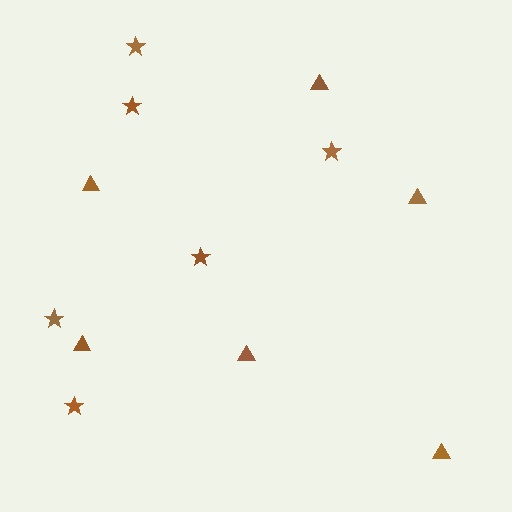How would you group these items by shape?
There are 2 groups: one group of stars (6) and one group of triangles (6).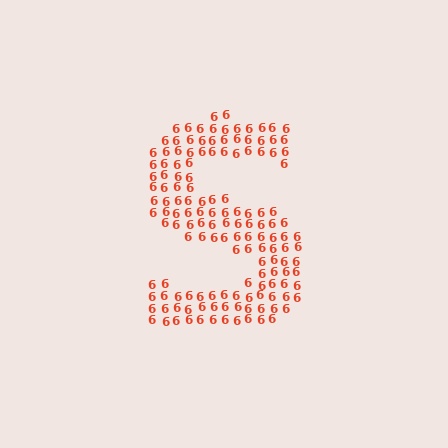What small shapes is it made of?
It is made of small digit 6's.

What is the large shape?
The large shape is the letter S.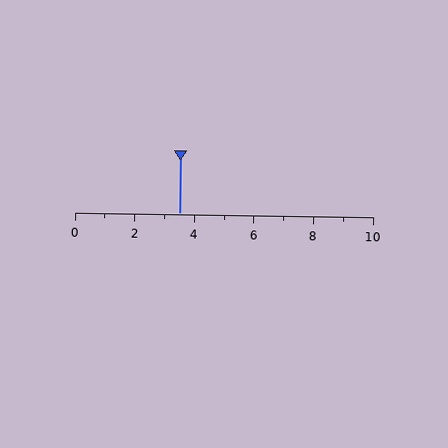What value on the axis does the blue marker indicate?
The marker indicates approximately 3.5.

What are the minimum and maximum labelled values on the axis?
The axis runs from 0 to 10.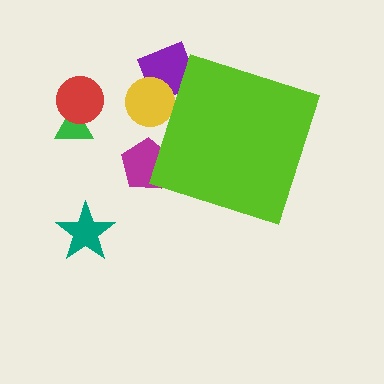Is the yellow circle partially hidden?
Yes, the yellow circle is partially hidden behind the lime diamond.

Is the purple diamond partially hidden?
Yes, the purple diamond is partially hidden behind the lime diamond.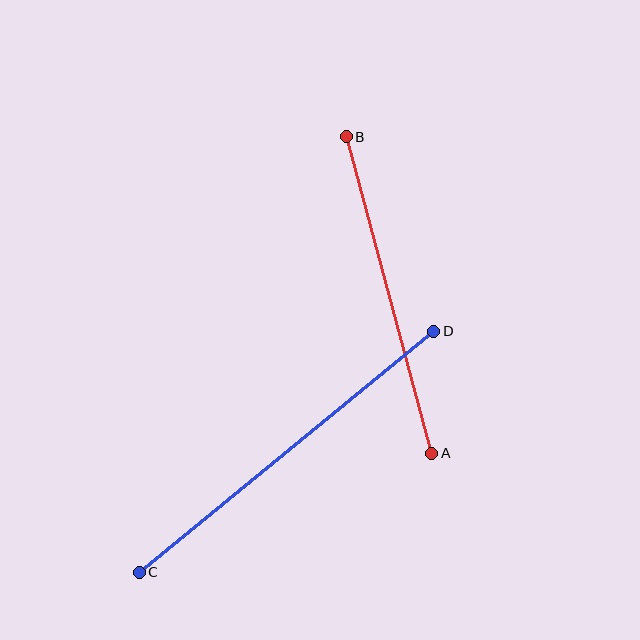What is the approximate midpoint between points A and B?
The midpoint is at approximately (389, 295) pixels.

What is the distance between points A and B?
The distance is approximately 328 pixels.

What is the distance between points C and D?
The distance is approximately 381 pixels.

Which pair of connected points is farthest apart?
Points C and D are farthest apart.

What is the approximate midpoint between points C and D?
The midpoint is at approximately (287, 452) pixels.